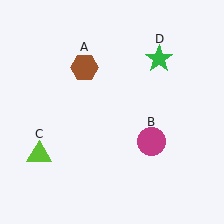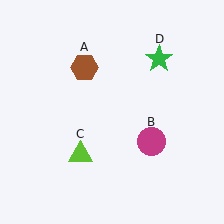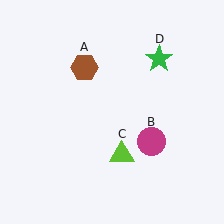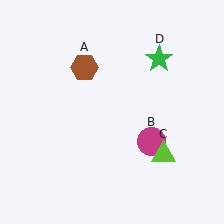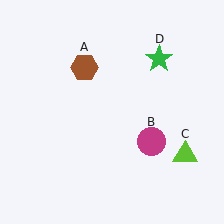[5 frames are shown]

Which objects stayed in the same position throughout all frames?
Brown hexagon (object A) and magenta circle (object B) and green star (object D) remained stationary.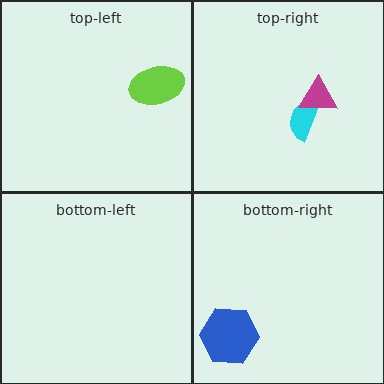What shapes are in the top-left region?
The lime ellipse.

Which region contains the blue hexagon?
The bottom-right region.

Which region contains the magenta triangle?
The top-right region.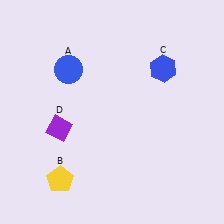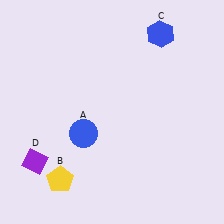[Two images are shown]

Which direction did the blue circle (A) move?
The blue circle (A) moved down.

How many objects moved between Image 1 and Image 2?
3 objects moved between the two images.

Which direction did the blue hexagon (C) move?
The blue hexagon (C) moved up.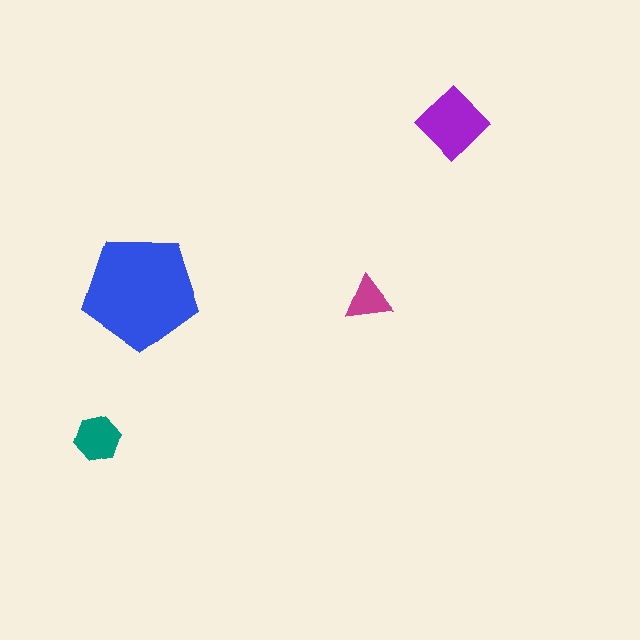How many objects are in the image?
There are 4 objects in the image.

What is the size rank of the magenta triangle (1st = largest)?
4th.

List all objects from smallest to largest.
The magenta triangle, the teal hexagon, the purple diamond, the blue pentagon.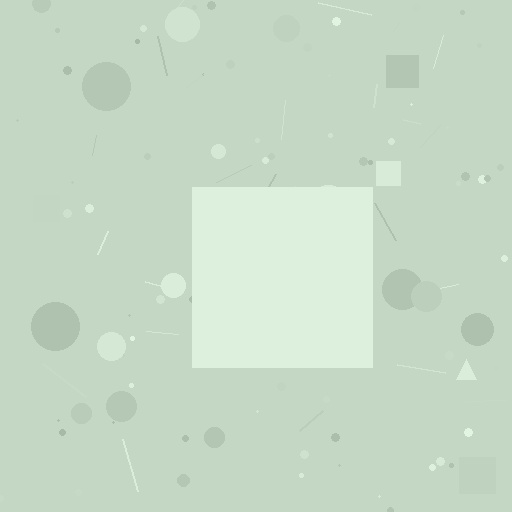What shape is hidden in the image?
A square is hidden in the image.